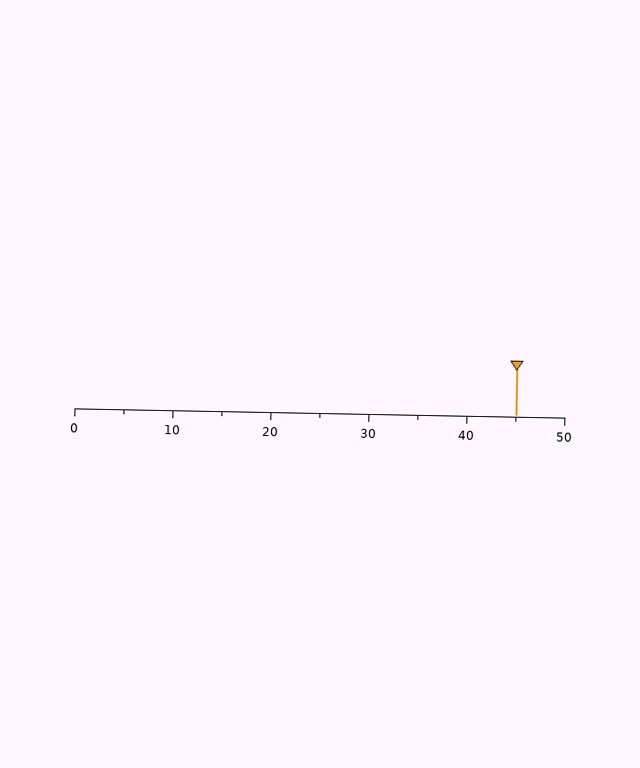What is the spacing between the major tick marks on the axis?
The major ticks are spaced 10 apart.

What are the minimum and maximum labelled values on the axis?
The axis runs from 0 to 50.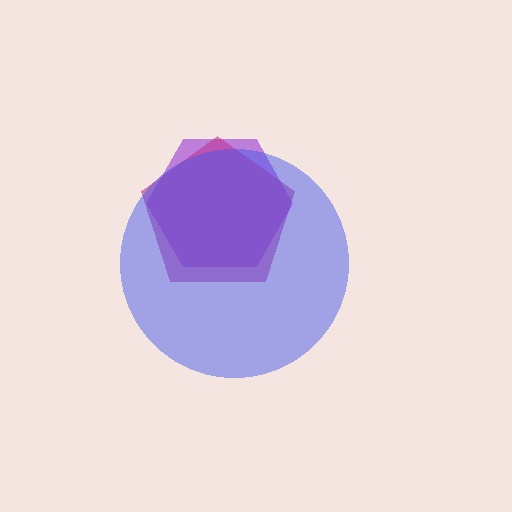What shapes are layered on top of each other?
The layered shapes are: a purple hexagon, a magenta pentagon, a blue circle.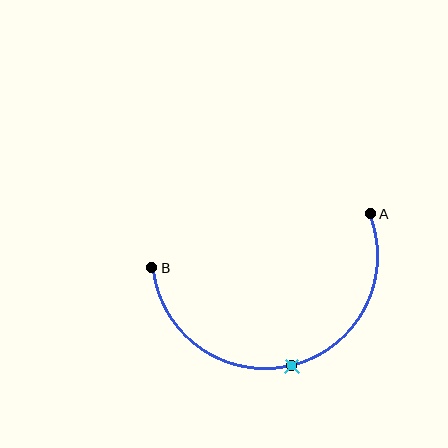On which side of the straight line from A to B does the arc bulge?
The arc bulges below the straight line connecting A and B.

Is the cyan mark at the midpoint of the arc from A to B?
Yes. The cyan mark lies on the arc at equal arc-length from both A and B — it is the arc midpoint.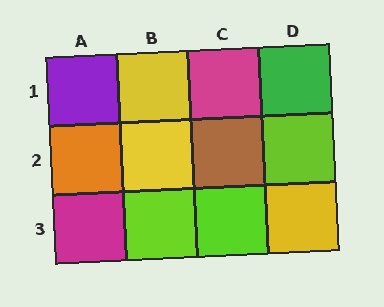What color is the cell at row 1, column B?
Yellow.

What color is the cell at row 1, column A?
Purple.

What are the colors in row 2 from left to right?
Orange, yellow, brown, lime.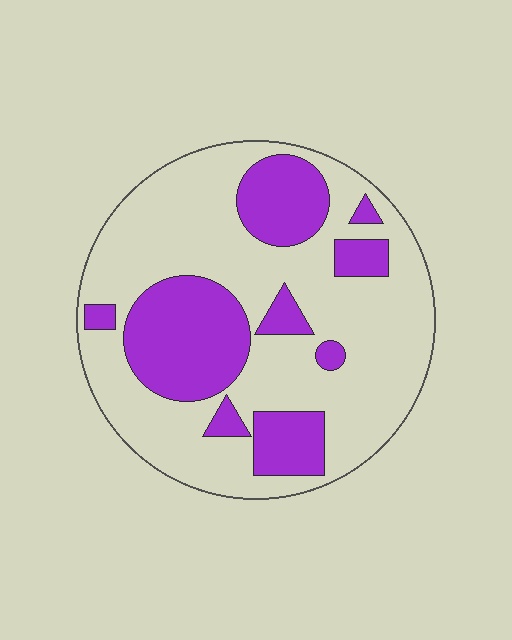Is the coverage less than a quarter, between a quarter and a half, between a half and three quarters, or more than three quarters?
Between a quarter and a half.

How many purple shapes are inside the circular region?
9.